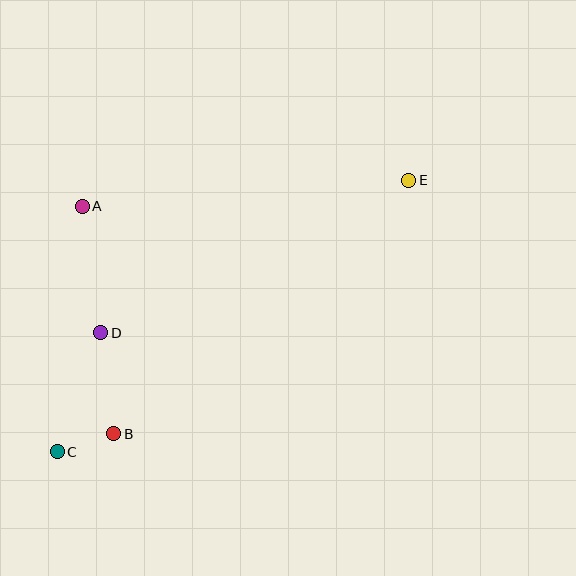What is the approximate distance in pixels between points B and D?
The distance between B and D is approximately 102 pixels.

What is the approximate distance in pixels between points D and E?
The distance between D and E is approximately 344 pixels.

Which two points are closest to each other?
Points B and C are closest to each other.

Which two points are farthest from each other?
Points C and E are farthest from each other.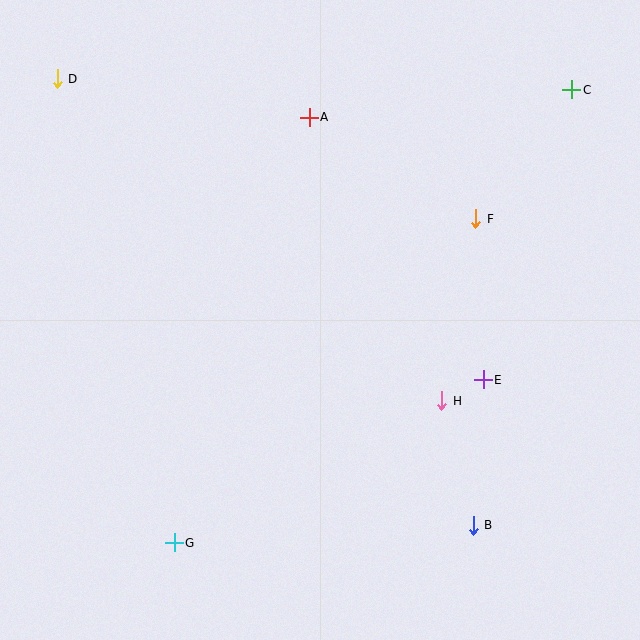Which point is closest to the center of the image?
Point H at (442, 401) is closest to the center.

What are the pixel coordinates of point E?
Point E is at (483, 380).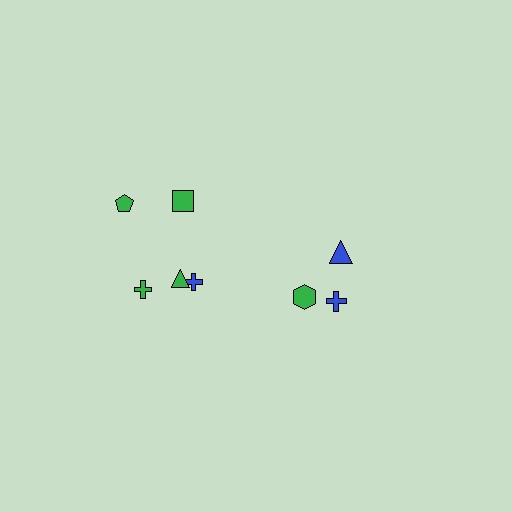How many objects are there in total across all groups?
There are 8 objects.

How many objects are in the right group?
There are 3 objects.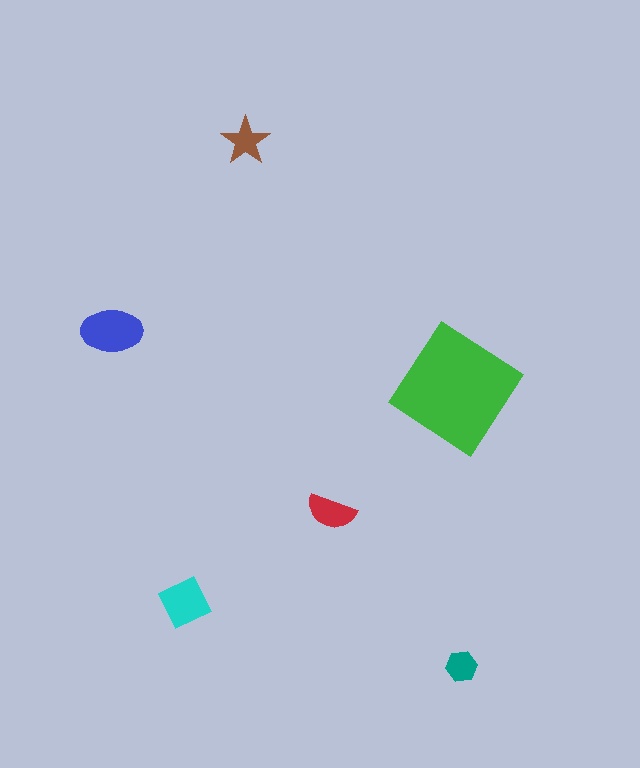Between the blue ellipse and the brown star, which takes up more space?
The blue ellipse.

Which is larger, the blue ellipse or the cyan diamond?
The blue ellipse.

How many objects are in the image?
There are 6 objects in the image.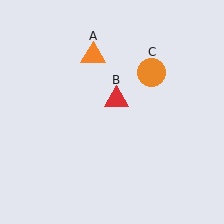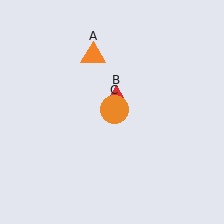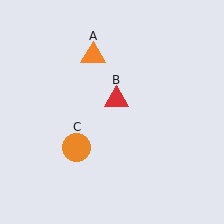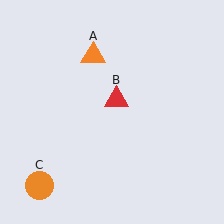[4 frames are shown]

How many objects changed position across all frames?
1 object changed position: orange circle (object C).